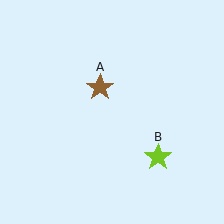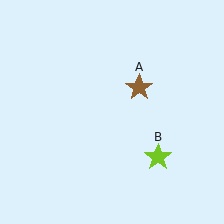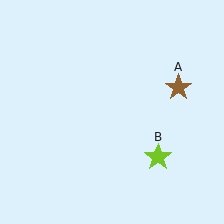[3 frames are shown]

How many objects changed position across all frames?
1 object changed position: brown star (object A).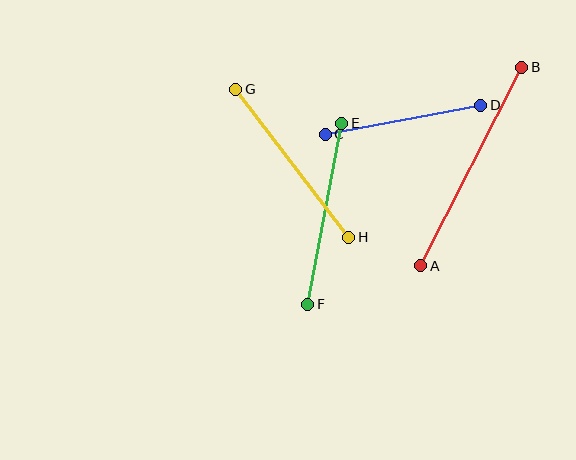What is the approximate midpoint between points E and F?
The midpoint is at approximately (325, 214) pixels.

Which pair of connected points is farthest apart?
Points A and B are farthest apart.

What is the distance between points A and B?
The distance is approximately 223 pixels.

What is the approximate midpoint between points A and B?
The midpoint is at approximately (471, 167) pixels.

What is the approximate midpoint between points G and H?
The midpoint is at approximately (292, 163) pixels.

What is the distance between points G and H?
The distance is approximately 186 pixels.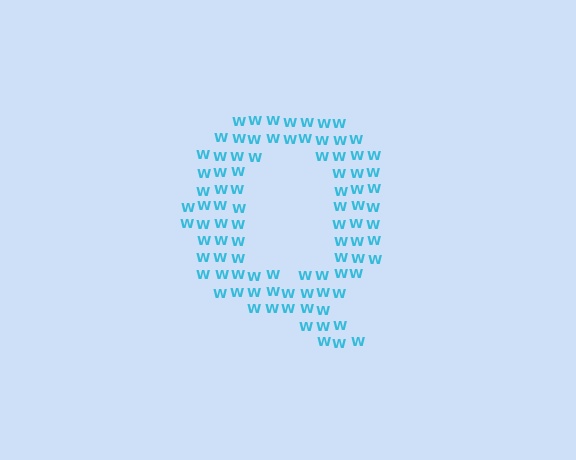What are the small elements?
The small elements are letter W's.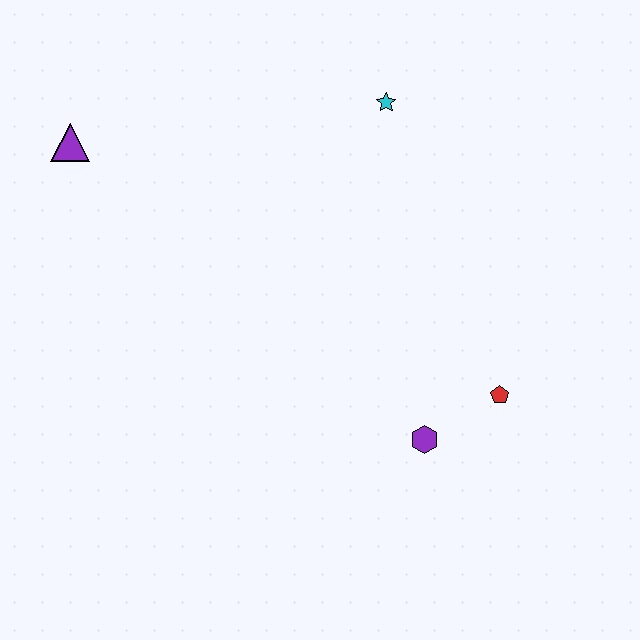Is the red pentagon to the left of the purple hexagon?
No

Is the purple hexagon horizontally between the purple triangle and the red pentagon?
Yes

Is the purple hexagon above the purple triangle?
No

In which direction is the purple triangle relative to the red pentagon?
The purple triangle is to the left of the red pentagon.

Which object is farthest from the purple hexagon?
The purple triangle is farthest from the purple hexagon.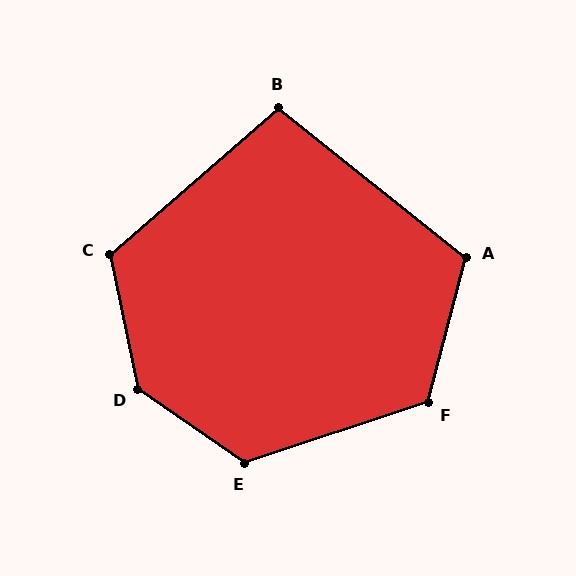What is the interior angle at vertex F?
Approximately 123 degrees (obtuse).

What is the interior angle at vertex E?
Approximately 126 degrees (obtuse).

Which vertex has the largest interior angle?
D, at approximately 137 degrees.